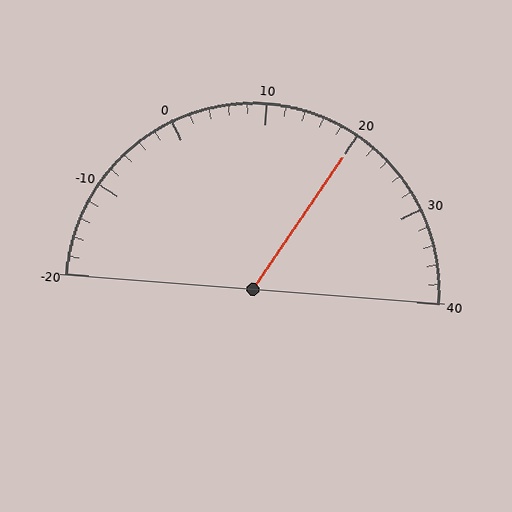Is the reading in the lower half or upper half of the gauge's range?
The reading is in the upper half of the range (-20 to 40).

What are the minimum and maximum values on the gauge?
The gauge ranges from -20 to 40.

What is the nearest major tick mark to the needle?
The nearest major tick mark is 20.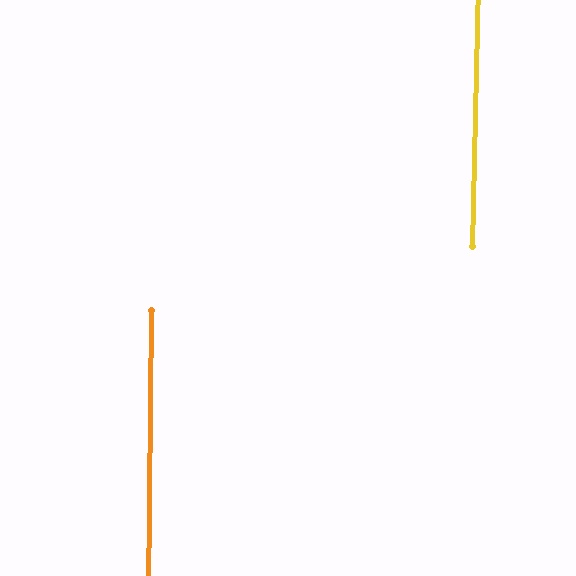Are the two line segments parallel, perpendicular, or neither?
Parallel — their directions differ by only 0.7°.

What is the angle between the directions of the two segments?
Approximately 1 degree.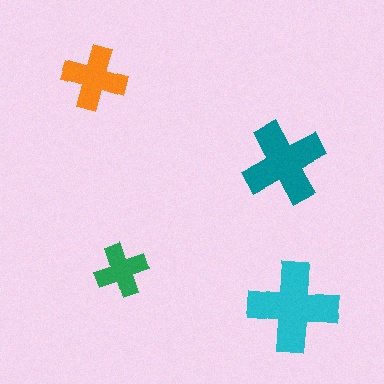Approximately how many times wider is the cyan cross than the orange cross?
About 1.5 times wider.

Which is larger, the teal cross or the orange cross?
The teal one.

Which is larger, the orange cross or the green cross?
The orange one.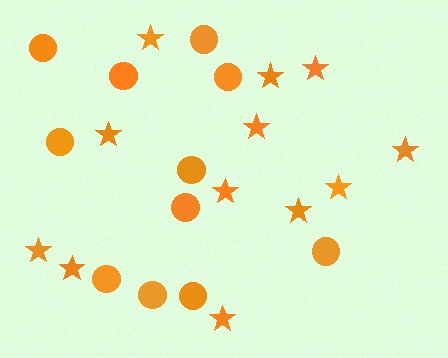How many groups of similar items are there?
There are 2 groups: one group of circles (11) and one group of stars (12).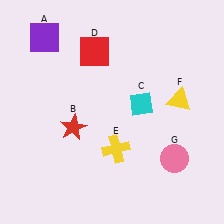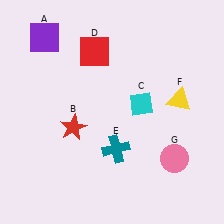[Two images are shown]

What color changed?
The cross (E) changed from yellow in Image 1 to teal in Image 2.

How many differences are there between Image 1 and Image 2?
There is 1 difference between the two images.